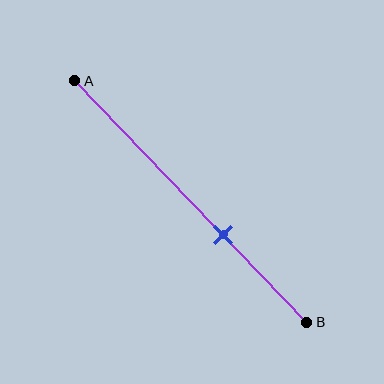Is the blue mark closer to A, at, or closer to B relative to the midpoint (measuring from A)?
The blue mark is closer to point B than the midpoint of segment AB.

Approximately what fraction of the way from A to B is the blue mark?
The blue mark is approximately 65% of the way from A to B.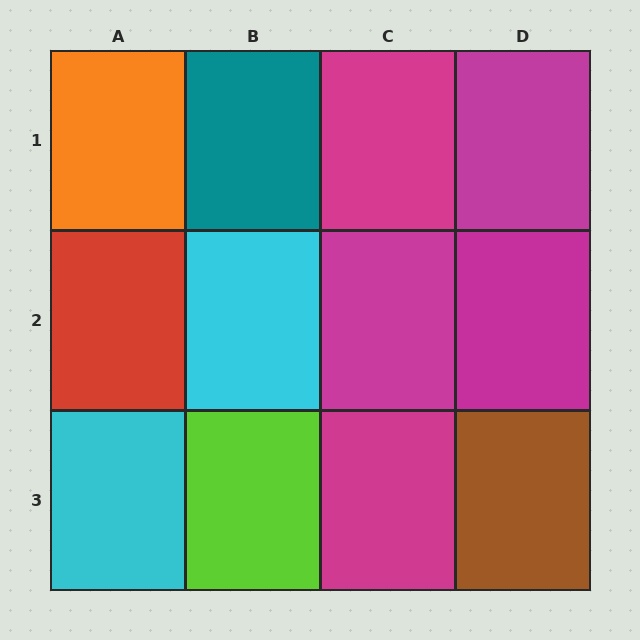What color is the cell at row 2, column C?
Magenta.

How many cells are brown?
1 cell is brown.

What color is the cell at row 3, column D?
Brown.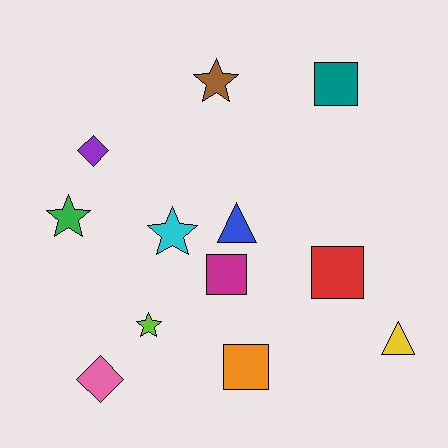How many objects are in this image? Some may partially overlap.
There are 12 objects.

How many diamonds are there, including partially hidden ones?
There are 2 diamonds.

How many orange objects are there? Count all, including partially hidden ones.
There is 1 orange object.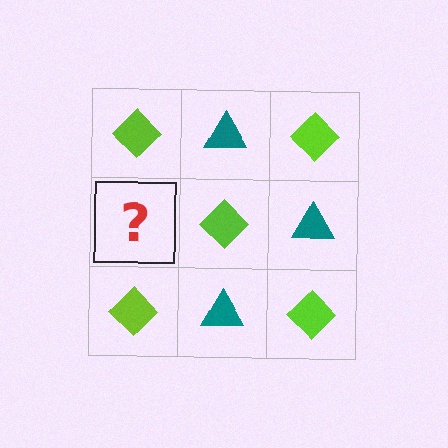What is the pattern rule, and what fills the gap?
The rule is that it alternates lime diamond and teal triangle in a checkerboard pattern. The gap should be filled with a teal triangle.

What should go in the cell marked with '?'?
The missing cell should contain a teal triangle.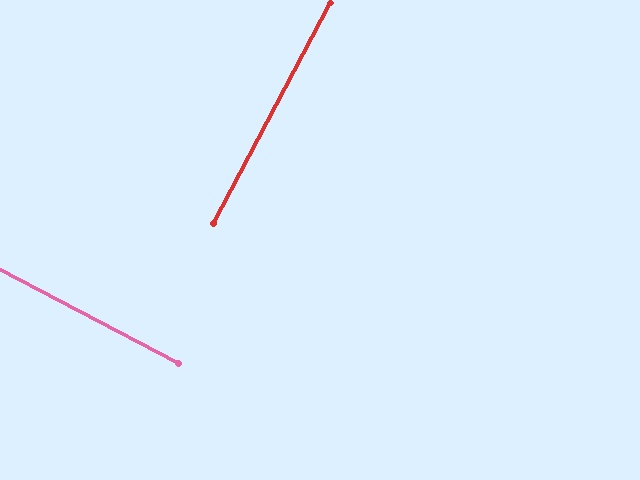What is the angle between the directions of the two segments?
Approximately 90 degrees.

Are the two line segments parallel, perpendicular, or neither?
Perpendicular — they meet at approximately 90°.